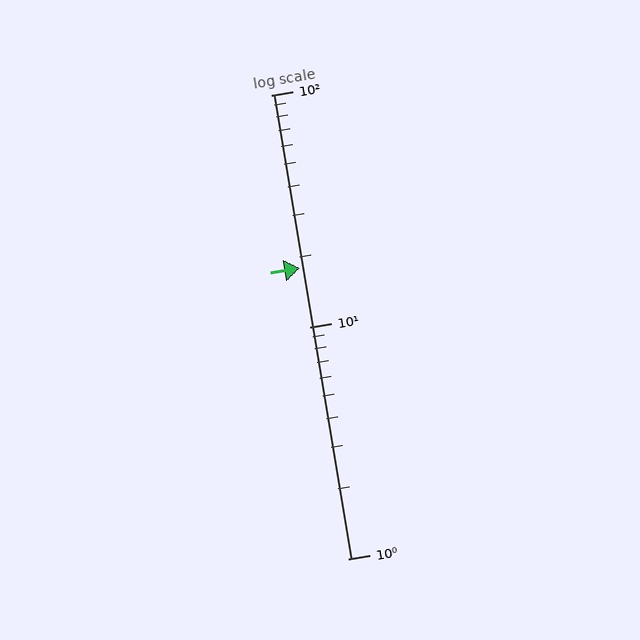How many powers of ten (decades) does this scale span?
The scale spans 2 decades, from 1 to 100.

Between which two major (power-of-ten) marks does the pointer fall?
The pointer is between 10 and 100.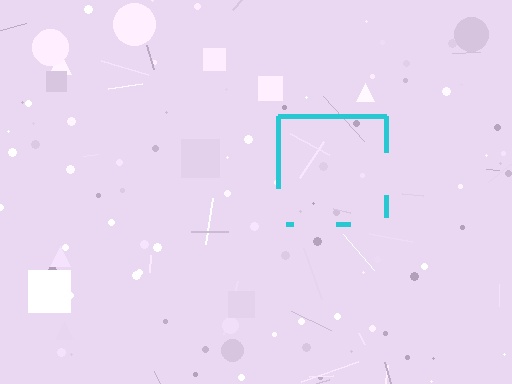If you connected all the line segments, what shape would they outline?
They would outline a square.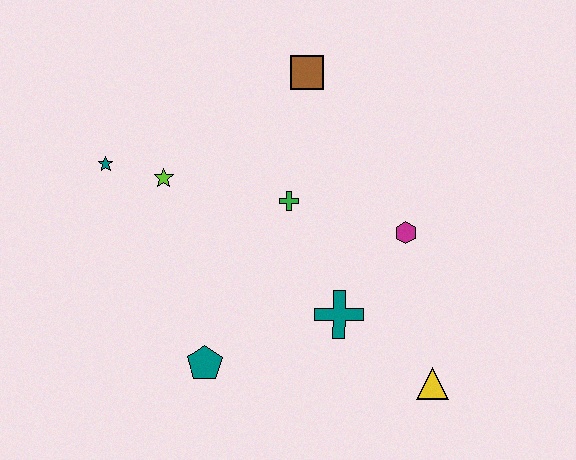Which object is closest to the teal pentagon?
The teal cross is closest to the teal pentagon.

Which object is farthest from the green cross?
The yellow triangle is farthest from the green cross.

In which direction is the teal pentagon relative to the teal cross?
The teal pentagon is to the left of the teal cross.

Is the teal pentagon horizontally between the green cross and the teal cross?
No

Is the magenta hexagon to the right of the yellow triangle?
No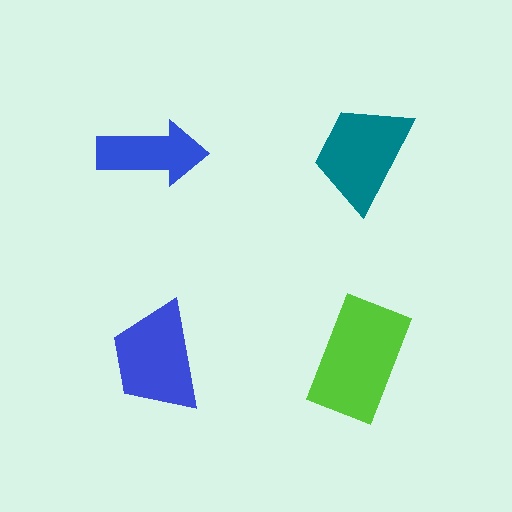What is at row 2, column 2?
A lime rectangle.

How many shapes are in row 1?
2 shapes.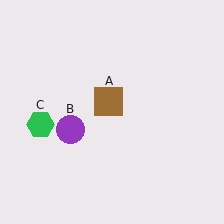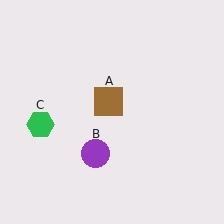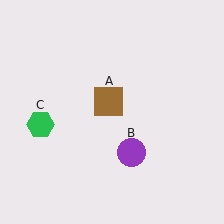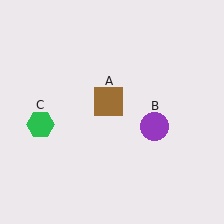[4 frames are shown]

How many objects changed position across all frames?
1 object changed position: purple circle (object B).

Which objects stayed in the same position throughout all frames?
Brown square (object A) and green hexagon (object C) remained stationary.